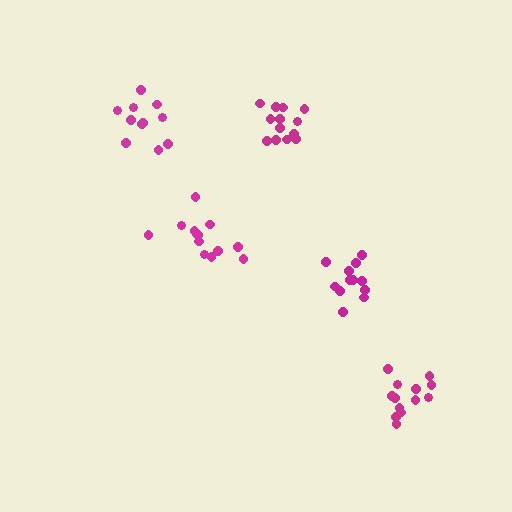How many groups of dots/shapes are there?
There are 5 groups.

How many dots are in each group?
Group 1: 11 dots, Group 2: 13 dots, Group 3: 13 dots, Group 4: 12 dots, Group 5: 13 dots (62 total).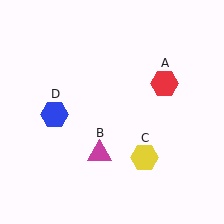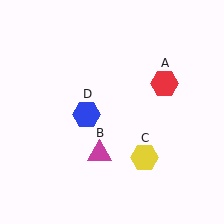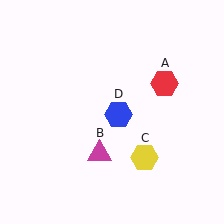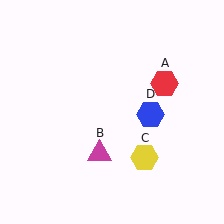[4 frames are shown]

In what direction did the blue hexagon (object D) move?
The blue hexagon (object D) moved right.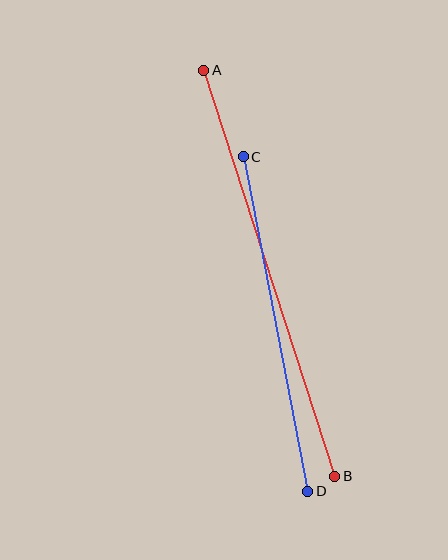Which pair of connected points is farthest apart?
Points A and B are farthest apart.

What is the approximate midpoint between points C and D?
The midpoint is at approximately (276, 324) pixels.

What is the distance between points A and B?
The distance is approximately 427 pixels.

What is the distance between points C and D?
The distance is approximately 341 pixels.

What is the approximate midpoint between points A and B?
The midpoint is at approximately (269, 273) pixels.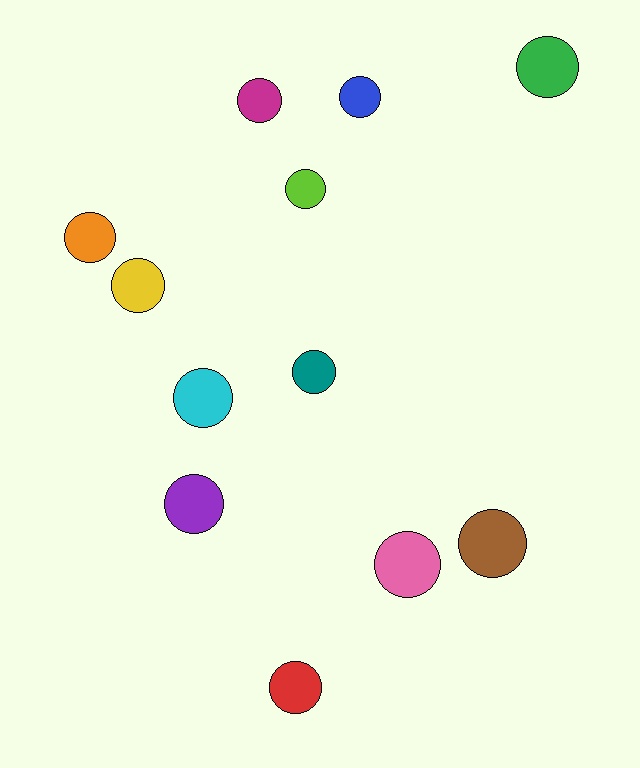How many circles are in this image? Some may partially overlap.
There are 12 circles.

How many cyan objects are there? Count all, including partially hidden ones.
There is 1 cyan object.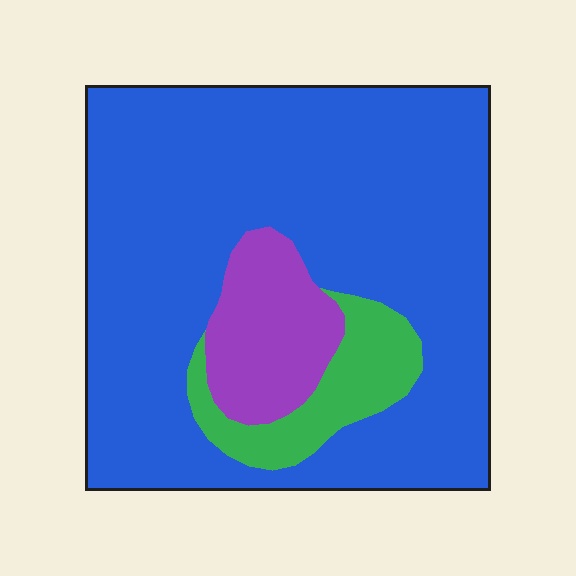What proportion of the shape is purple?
Purple takes up less than a sixth of the shape.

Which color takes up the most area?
Blue, at roughly 80%.